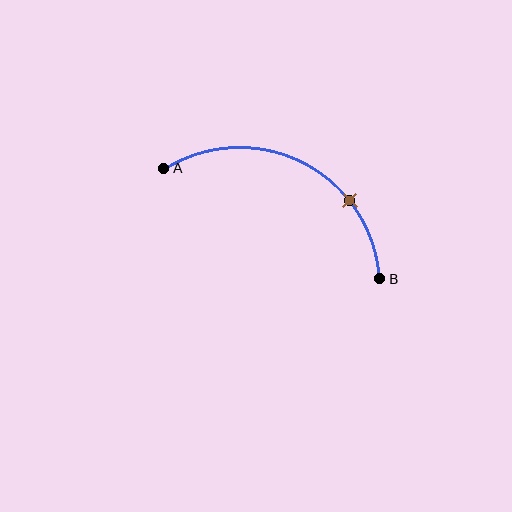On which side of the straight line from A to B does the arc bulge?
The arc bulges above the straight line connecting A and B.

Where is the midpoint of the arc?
The arc midpoint is the point on the curve farthest from the straight line joining A and B. It sits above that line.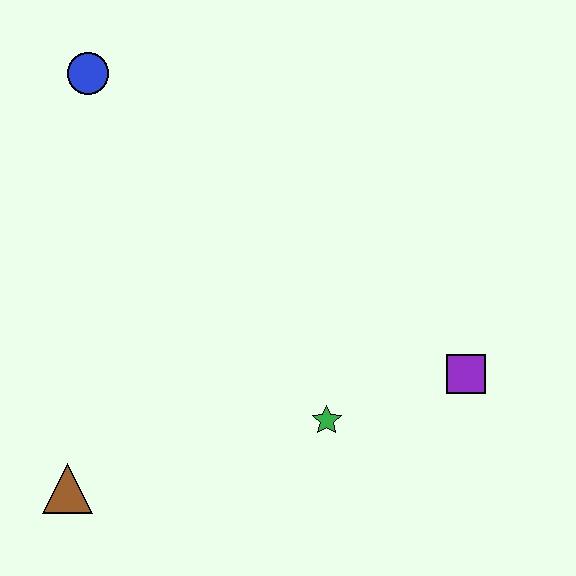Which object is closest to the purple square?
The green star is closest to the purple square.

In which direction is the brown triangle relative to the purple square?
The brown triangle is to the left of the purple square.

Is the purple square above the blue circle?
No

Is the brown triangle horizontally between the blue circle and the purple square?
No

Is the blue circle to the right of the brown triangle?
Yes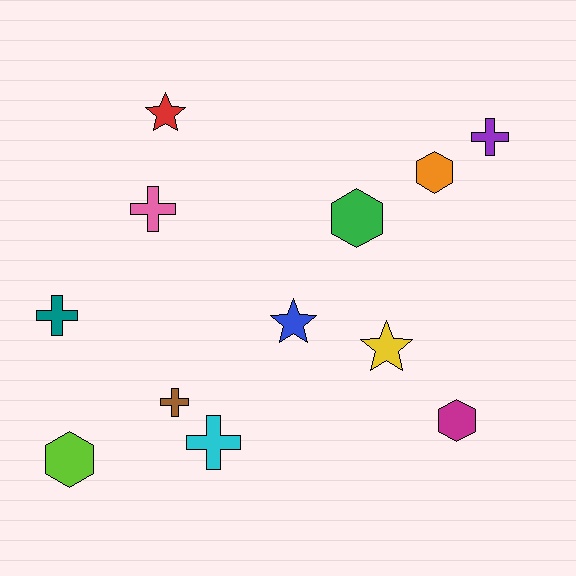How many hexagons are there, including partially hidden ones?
There are 4 hexagons.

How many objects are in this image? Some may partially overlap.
There are 12 objects.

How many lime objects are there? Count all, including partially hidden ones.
There is 1 lime object.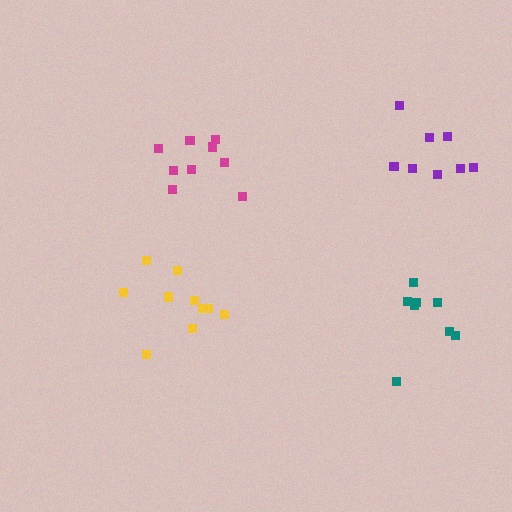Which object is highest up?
The purple cluster is topmost.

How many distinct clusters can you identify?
There are 4 distinct clusters.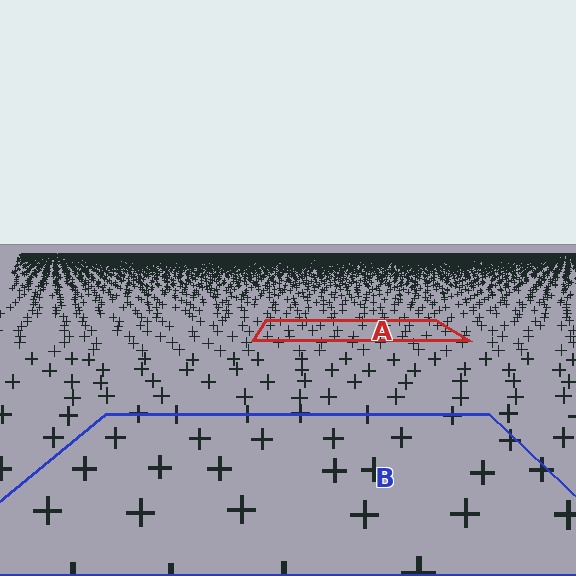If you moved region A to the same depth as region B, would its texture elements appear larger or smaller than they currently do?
They would appear larger. At a closer depth, the same texture elements are projected at a bigger on-screen size.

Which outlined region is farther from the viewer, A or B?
Region A is farther from the viewer — the texture elements inside it appear smaller and more densely packed.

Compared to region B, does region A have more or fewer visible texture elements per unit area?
Region A has more texture elements per unit area — they are packed more densely because it is farther away.